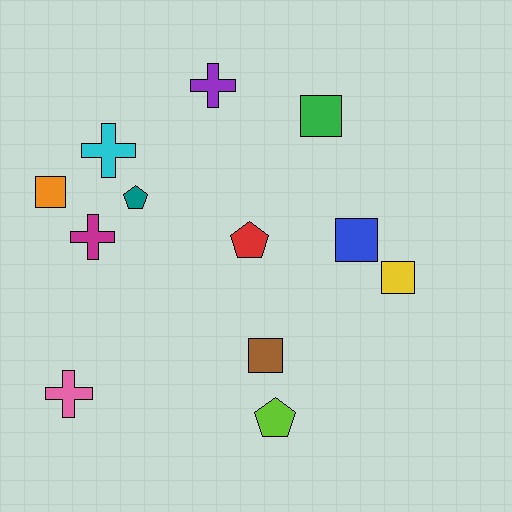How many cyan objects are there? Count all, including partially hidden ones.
There is 1 cyan object.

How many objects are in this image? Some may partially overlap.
There are 12 objects.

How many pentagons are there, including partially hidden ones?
There are 3 pentagons.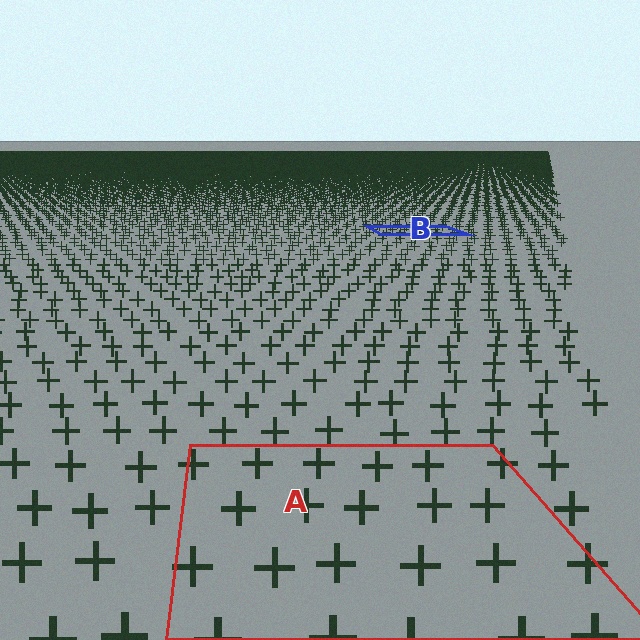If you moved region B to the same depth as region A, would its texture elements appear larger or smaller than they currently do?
They would appear larger. At a closer depth, the same texture elements are projected at a bigger on-screen size.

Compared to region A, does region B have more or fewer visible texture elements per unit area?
Region B has more texture elements per unit area — they are packed more densely because it is farther away.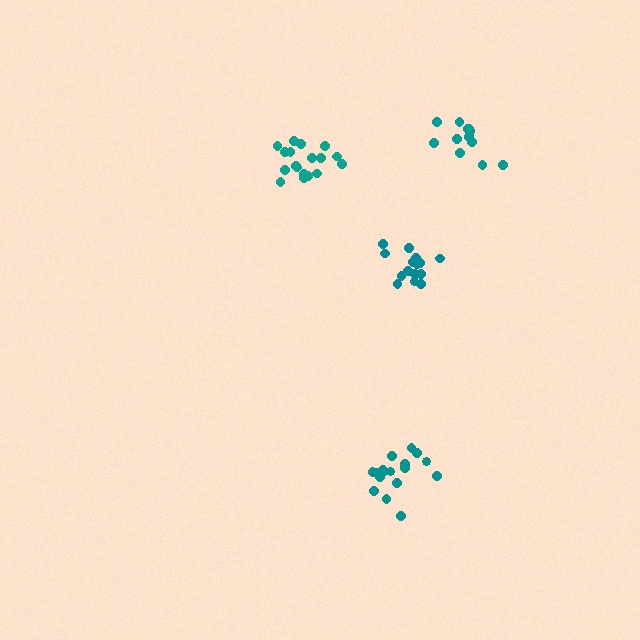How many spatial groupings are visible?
There are 4 spatial groupings.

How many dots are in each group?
Group 1: 16 dots, Group 2: 18 dots, Group 3: 18 dots, Group 4: 14 dots (66 total).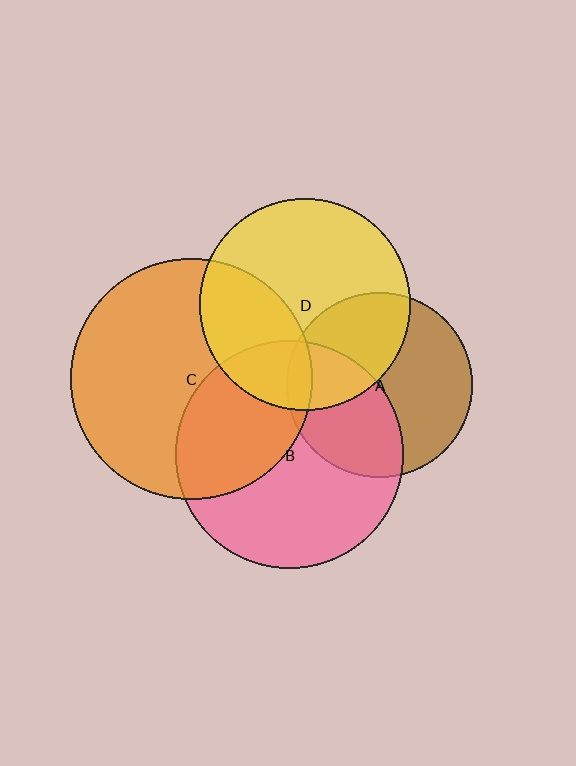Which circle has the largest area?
Circle C (orange).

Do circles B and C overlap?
Yes.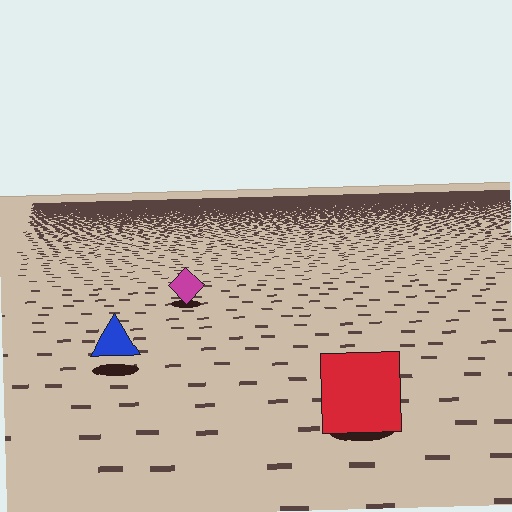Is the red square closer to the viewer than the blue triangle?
Yes. The red square is closer — you can tell from the texture gradient: the ground texture is coarser near it.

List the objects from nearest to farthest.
From nearest to farthest: the red square, the blue triangle, the magenta diamond.